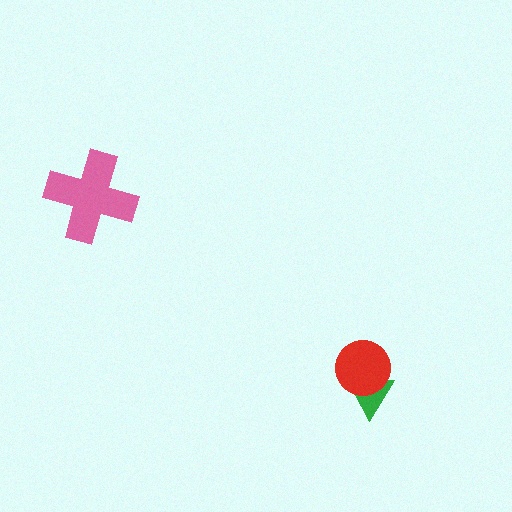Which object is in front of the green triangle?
The red circle is in front of the green triangle.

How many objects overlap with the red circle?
1 object overlaps with the red circle.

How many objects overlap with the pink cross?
0 objects overlap with the pink cross.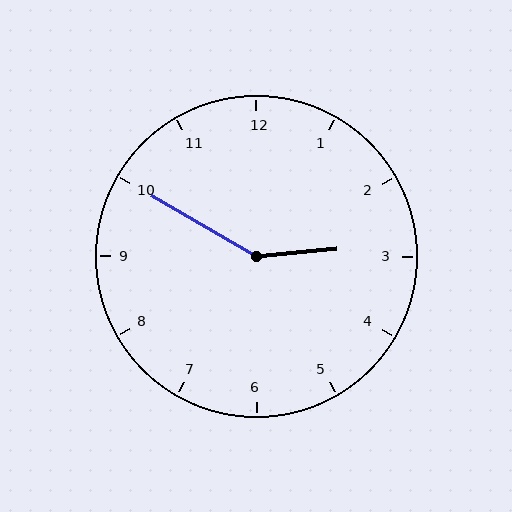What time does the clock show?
2:50.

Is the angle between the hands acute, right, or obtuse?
It is obtuse.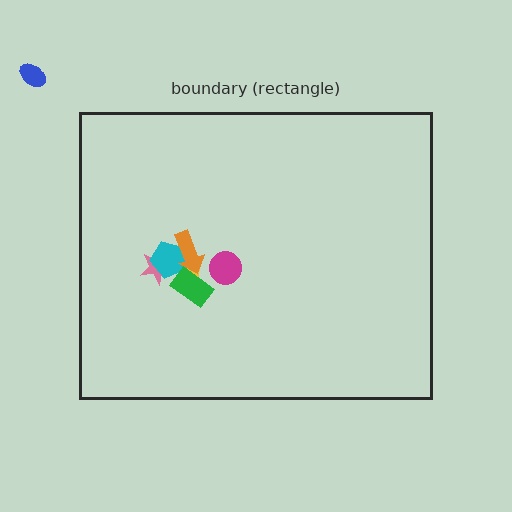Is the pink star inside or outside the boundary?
Inside.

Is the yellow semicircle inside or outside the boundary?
Inside.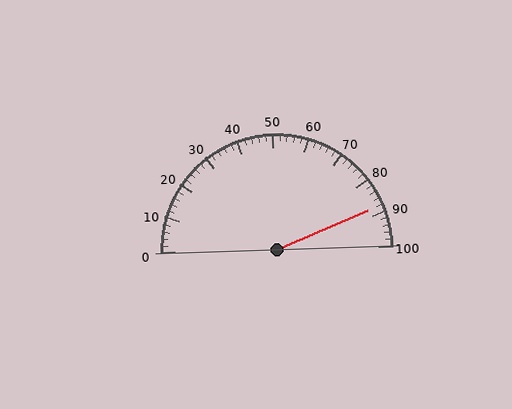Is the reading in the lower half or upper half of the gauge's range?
The reading is in the upper half of the range (0 to 100).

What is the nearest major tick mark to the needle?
The nearest major tick mark is 90.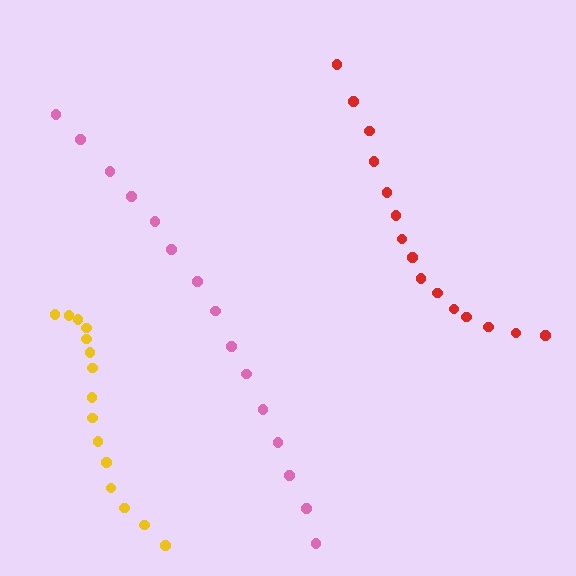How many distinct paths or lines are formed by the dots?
There are 3 distinct paths.